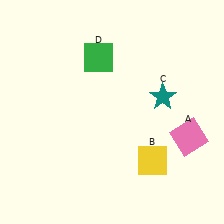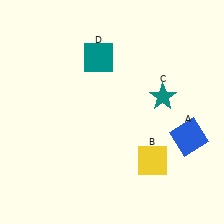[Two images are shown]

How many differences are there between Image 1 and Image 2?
There are 2 differences between the two images.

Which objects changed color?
A changed from pink to blue. D changed from green to teal.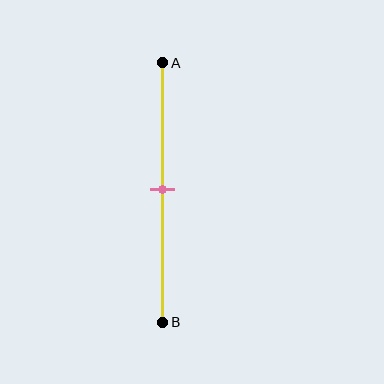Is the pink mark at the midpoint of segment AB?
Yes, the mark is approximately at the midpoint.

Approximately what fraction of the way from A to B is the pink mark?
The pink mark is approximately 50% of the way from A to B.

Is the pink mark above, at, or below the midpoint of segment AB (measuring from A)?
The pink mark is approximately at the midpoint of segment AB.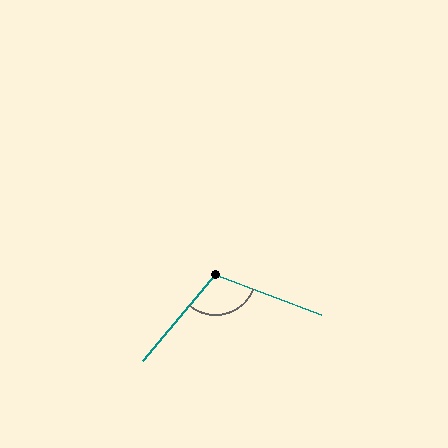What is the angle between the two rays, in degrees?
Approximately 109 degrees.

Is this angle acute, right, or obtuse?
It is obtuse.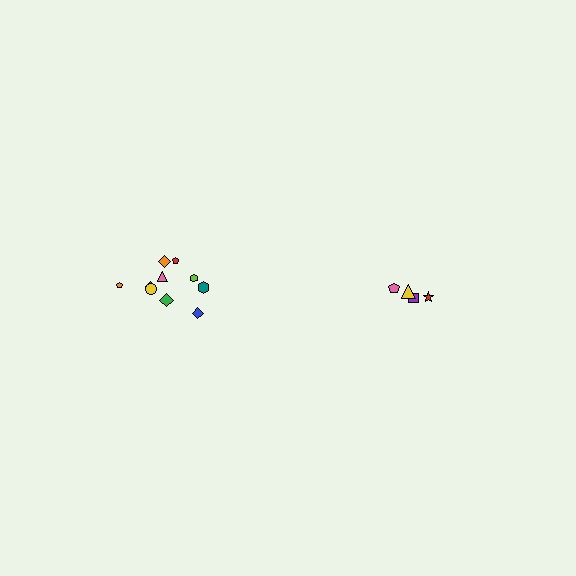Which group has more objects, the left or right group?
The left group.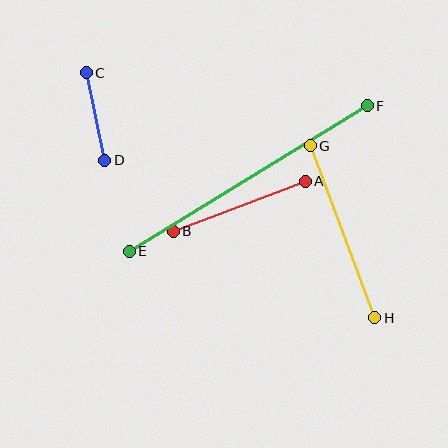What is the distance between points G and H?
The distance is approximately 184 pixels.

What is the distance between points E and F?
The distance is approximately 279 pixels.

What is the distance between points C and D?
The distance is approximately 90 pixels.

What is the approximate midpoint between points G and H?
The midpoint is at approximately (342, 232) pixels.